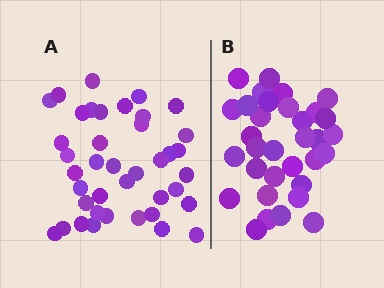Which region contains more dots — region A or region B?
Region A (the left region) has more dots.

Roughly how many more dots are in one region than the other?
Region A has roughly 8 or so more dots than region B.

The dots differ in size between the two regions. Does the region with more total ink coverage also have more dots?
No. Region B has more total ink coverage because its dots are larger, but region A actually contains more individual dots. Total area can be misleading — the number of items is what matters here.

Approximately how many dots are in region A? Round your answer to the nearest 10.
About 40 dots.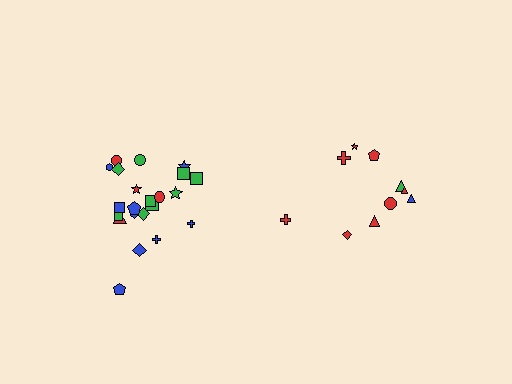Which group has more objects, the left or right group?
The left group.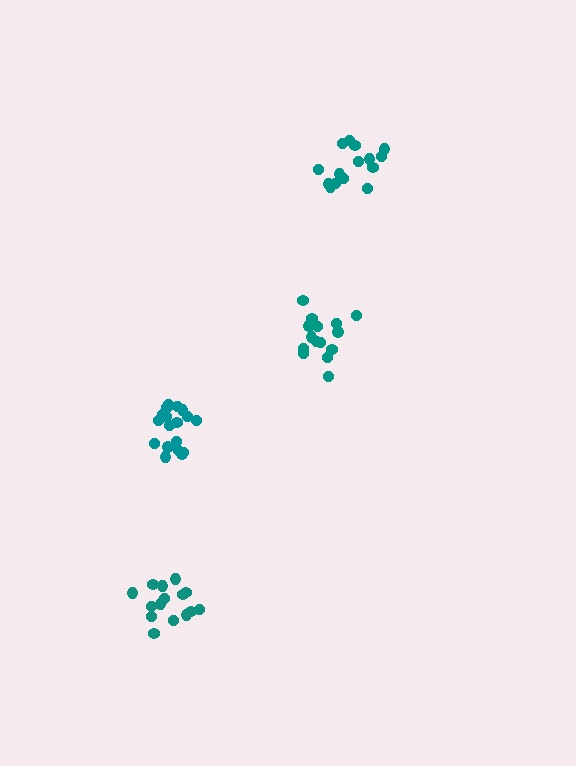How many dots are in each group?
Group 1: 15 dots, Group 2: 15 dots, Group 3: 15 dots, Group 4: 18 dots (63 total).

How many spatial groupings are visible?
There are 4 spatial groupings.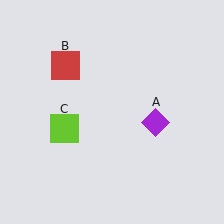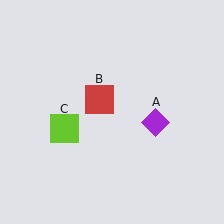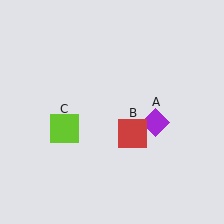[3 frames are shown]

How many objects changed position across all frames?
1 object changed position: red square (object B).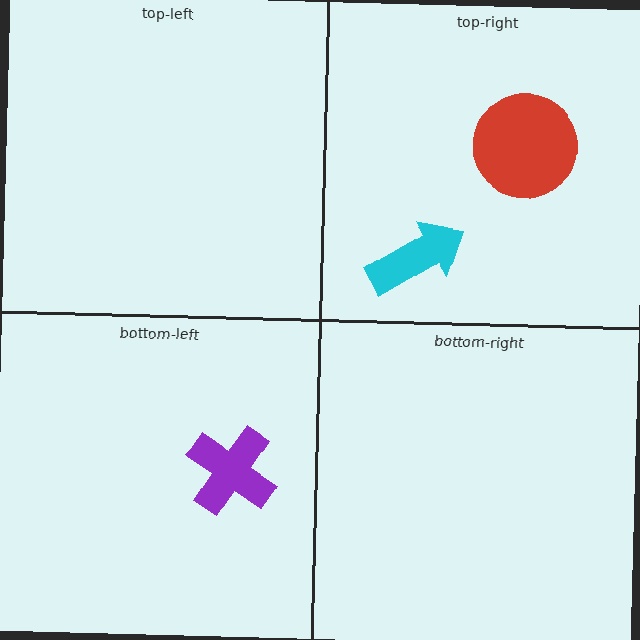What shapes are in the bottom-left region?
The purple cross.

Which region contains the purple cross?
The bottom-left region.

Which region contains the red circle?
The top-right region.